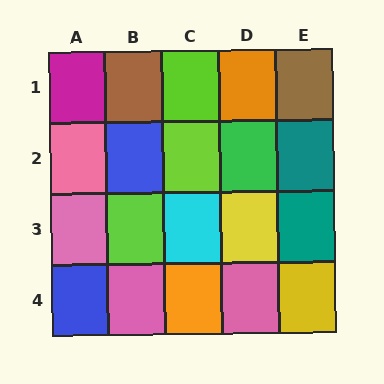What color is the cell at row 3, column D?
Yellow.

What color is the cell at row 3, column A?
Pink.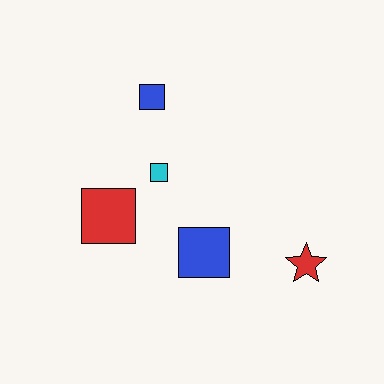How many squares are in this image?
There are 4 squares.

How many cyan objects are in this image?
There is 1 cyan object.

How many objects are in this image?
There are 5 objects.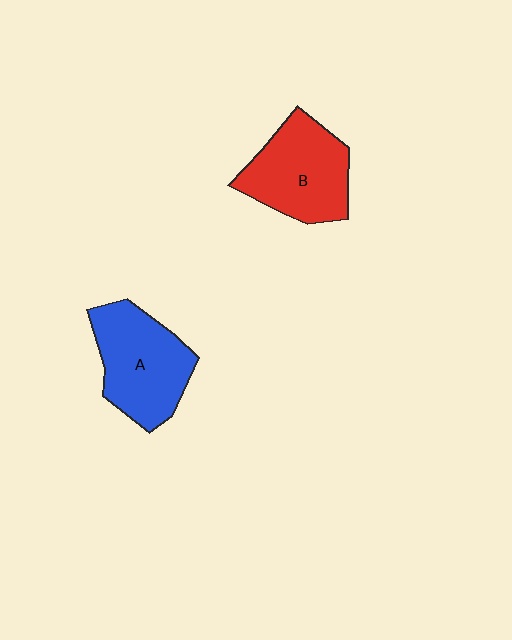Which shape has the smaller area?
Shape B (red).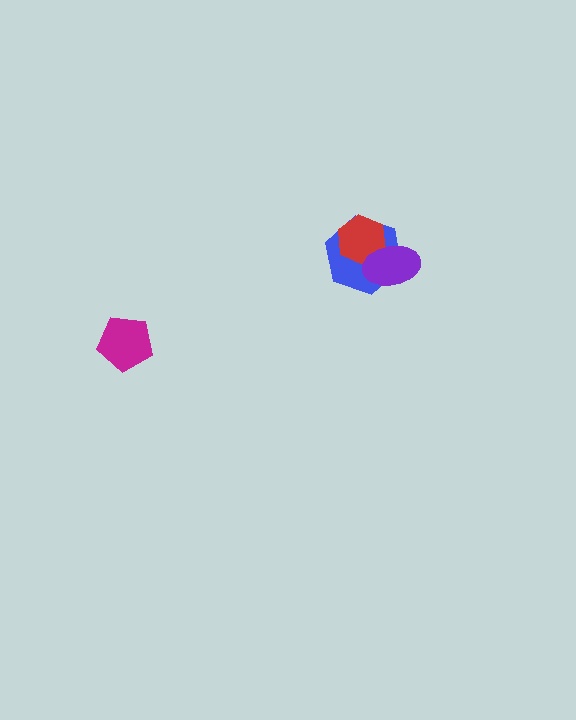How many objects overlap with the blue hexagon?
2 objects overlap with the blue hexagon.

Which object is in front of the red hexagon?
The purple ellipse is in front of the red hexagon.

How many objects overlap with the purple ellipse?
2 objects overlap with the purple ellipse.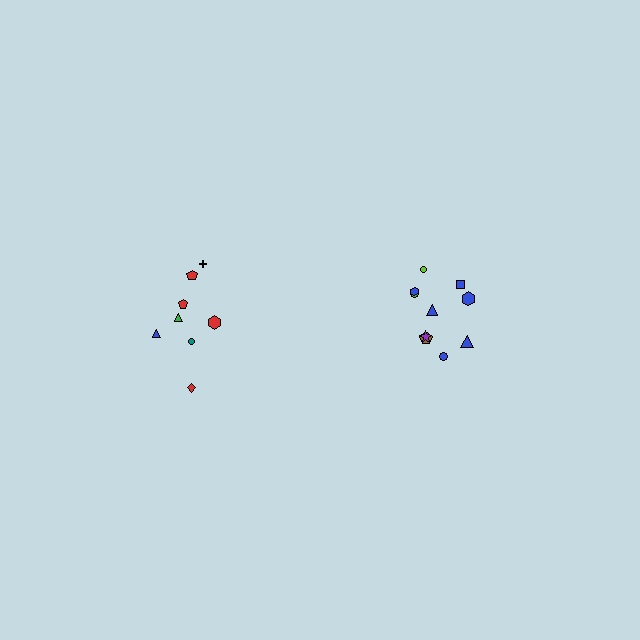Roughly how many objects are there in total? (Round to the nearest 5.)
Roughly 20 objects in total.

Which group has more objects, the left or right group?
The right group.